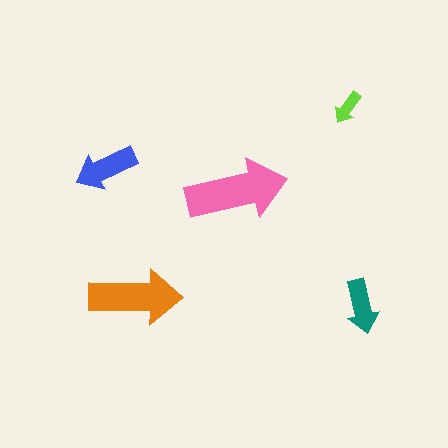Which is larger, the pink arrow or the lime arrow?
The pink one.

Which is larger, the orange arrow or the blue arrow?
The orange one.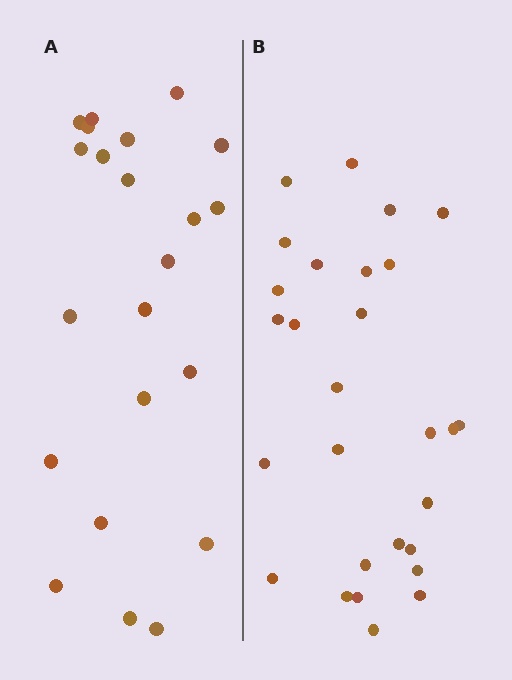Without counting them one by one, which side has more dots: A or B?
Region B (the right region) has more dots.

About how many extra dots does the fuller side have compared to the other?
Region B has about 6 more dots than region A.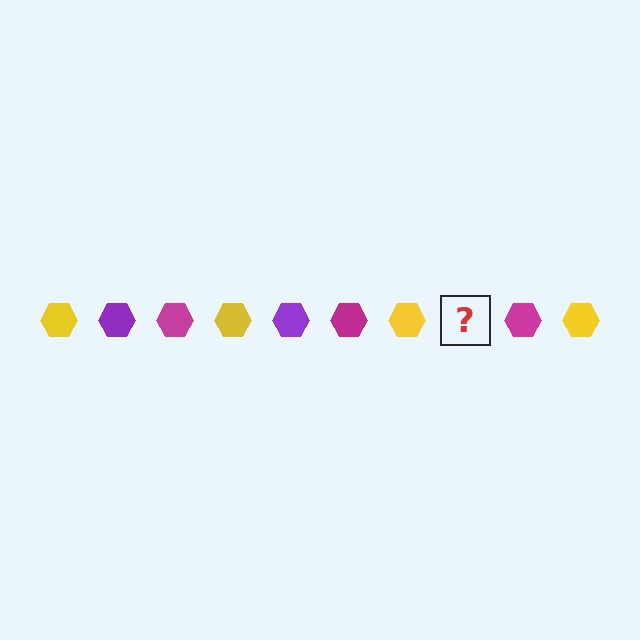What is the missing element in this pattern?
The missing element is a purple hexagon.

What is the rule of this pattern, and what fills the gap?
The rule is that the pattern cycles through yellow, purple, magenta hexagons. The gap should be filled with a purple hexagon.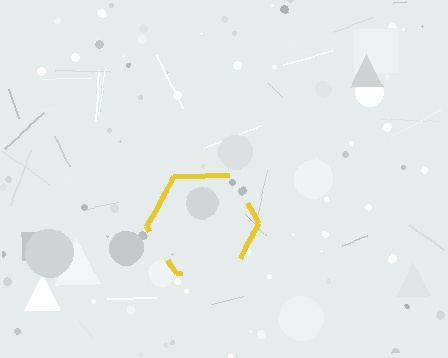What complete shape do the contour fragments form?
The contour fragments form a hexagon.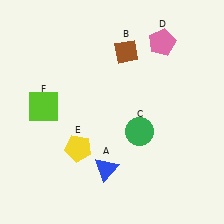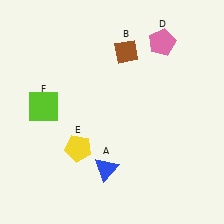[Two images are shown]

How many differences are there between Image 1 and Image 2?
There is 1 difference between the two images.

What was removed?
The green circle (C) was removed in Image 2.